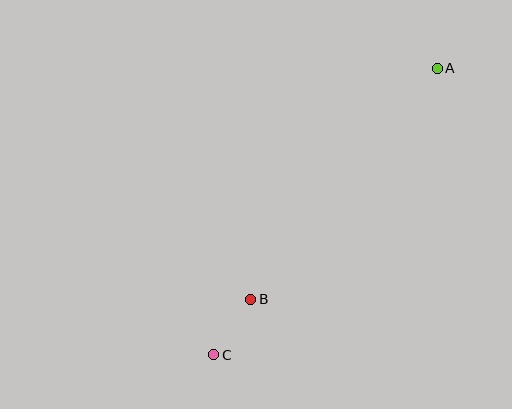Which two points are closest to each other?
Points B and C are closest to each other.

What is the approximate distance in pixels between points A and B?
The distance between A and B is approximately 296 pixels.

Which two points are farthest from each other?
Points A and C are farthest from each other.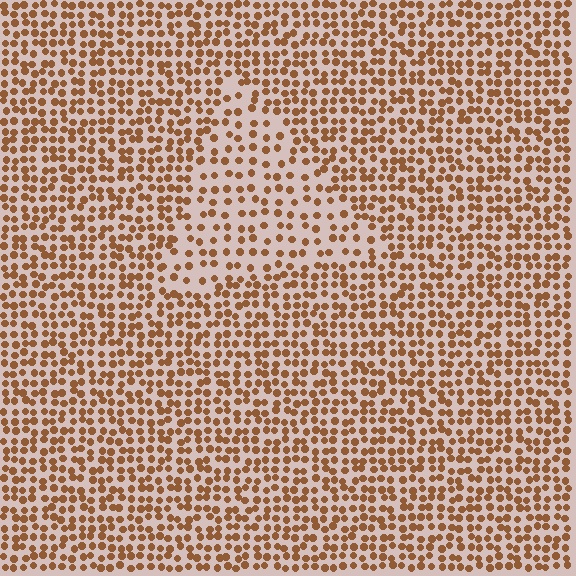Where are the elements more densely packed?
The elements are more densely packed outside the triangle boundary.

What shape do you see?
I see a triangle.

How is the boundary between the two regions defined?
The boundary is defined by a change in element density (approximately 1.8x ratio). All elements are the same color, size, and shape.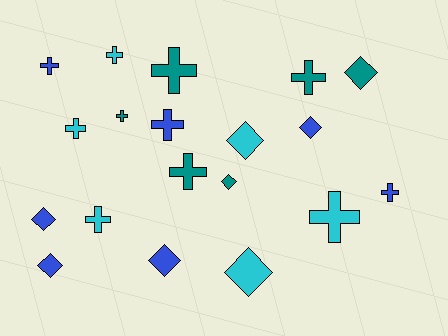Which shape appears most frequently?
Cross, with 11 objects.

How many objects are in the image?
There are 19 objects.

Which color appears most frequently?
Blue, with 7 objects.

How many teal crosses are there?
There are 4 teal crosses.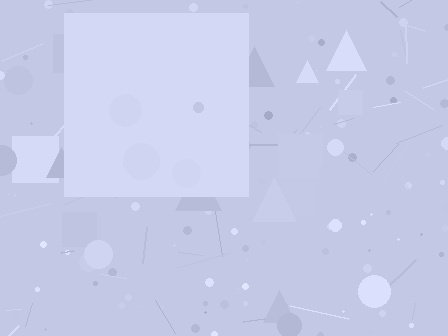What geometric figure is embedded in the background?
A square is embedded in the background.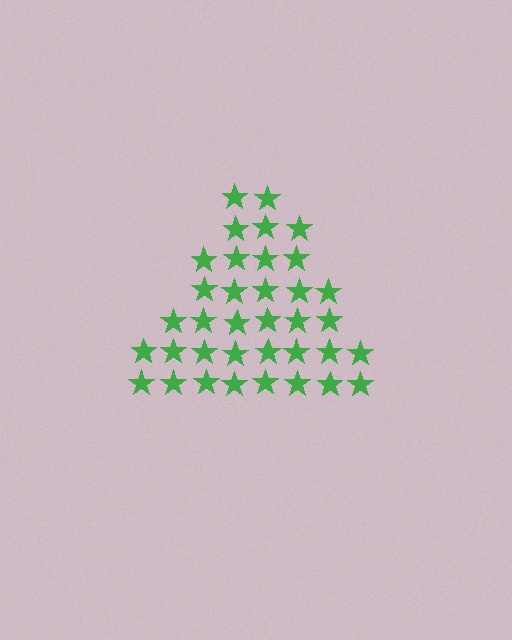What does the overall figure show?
The overall figure shows a triangle.